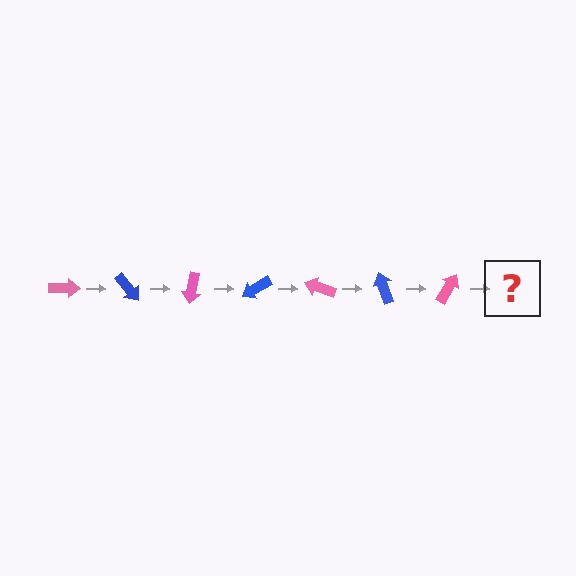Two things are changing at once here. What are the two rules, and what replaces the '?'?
The two rules are that it rotates 50 degrees each step and the color cycles through pink and blue. The '?' should be a blue arrow, rotated 350 degrees from the start.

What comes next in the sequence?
The next element should be a blue arrow, rotated 350 degrees from the start.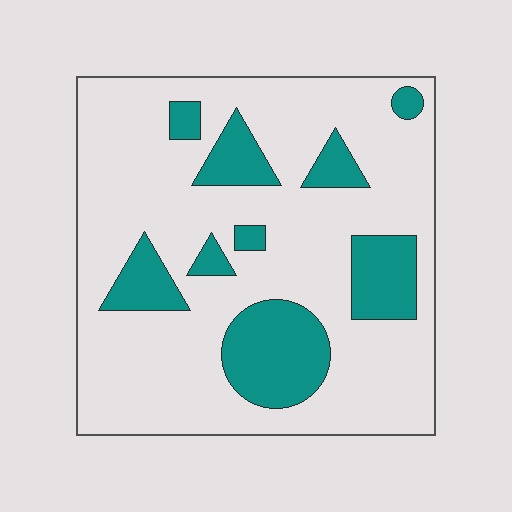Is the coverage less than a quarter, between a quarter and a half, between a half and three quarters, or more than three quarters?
Less than a quarter.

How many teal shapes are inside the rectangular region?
9.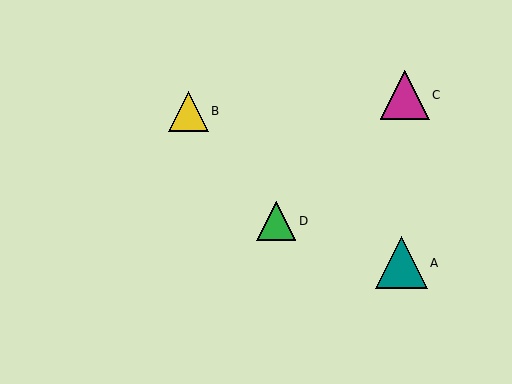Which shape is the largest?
The teal triangle (labeled A) is the largest.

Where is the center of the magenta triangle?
The center of the magenta triangle is at (405, 95).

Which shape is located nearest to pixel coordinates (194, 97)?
The yellow triangle (labeled B) at (188, 111) is nearest to that location.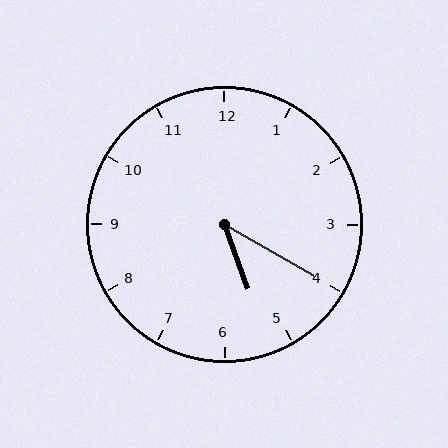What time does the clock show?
5:20.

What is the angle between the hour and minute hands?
Approximately 40 degrees.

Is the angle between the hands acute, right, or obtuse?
It is acute.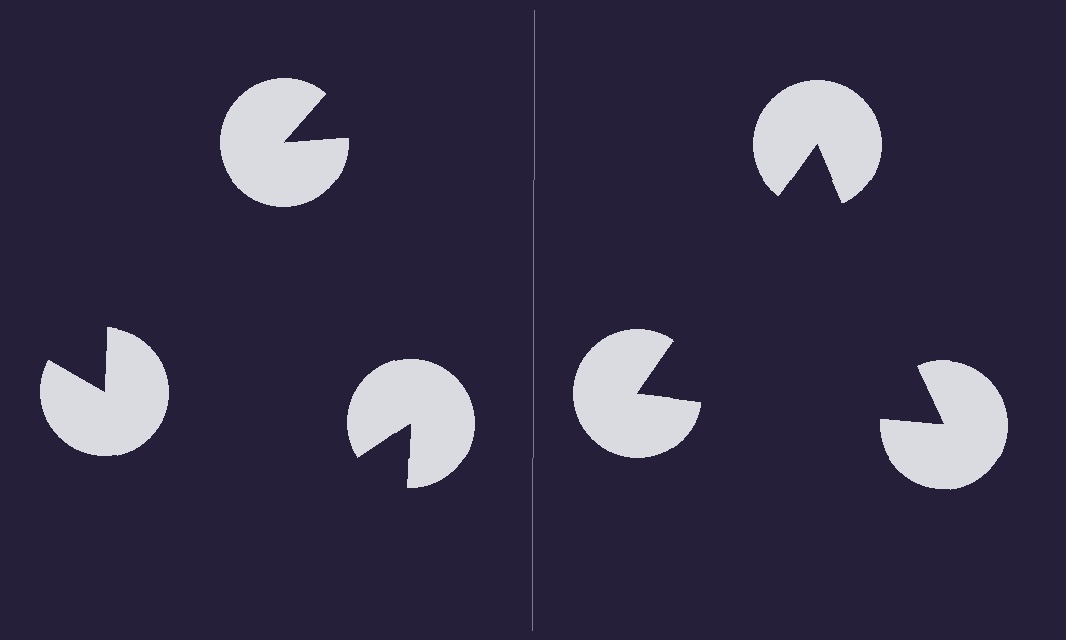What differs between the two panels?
The pac-man discs are positioned identically on both sides; only the wedge orientations differ. On the right they align to a triangle; on the left they are misaligned.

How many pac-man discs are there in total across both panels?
6 — 3 on each side.